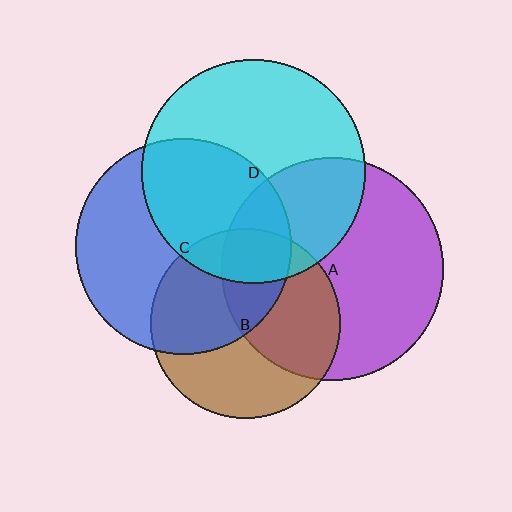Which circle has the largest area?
Circle D (cyan).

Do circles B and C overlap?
Yes.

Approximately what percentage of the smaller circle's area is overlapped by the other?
Approximately 45%.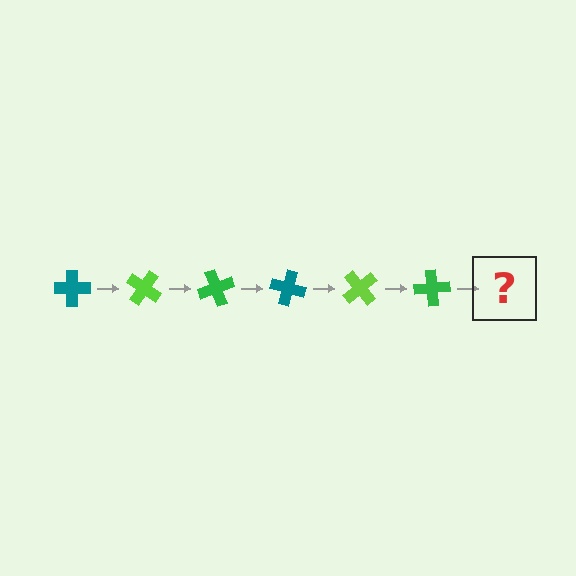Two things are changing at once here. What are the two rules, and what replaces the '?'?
The two rules are that it rotates 35 degrees each step and the color cycles through teal, lime, and green. The '?' should be a teal cross, rotated 210 degrees from the start.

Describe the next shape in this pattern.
It should be a teal cross, rotated 210 degrees from the start.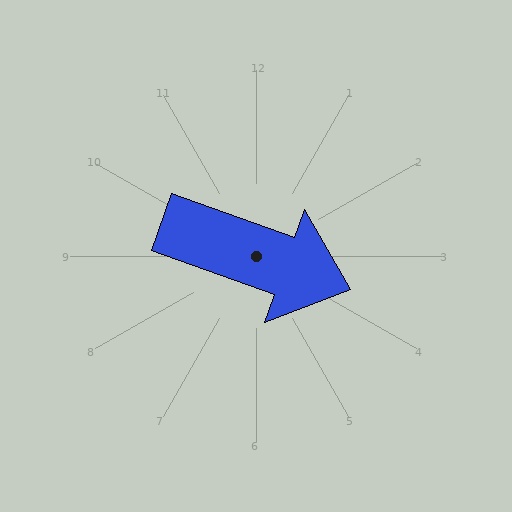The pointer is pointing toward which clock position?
Roughly 4 o'clock.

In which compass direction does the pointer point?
East.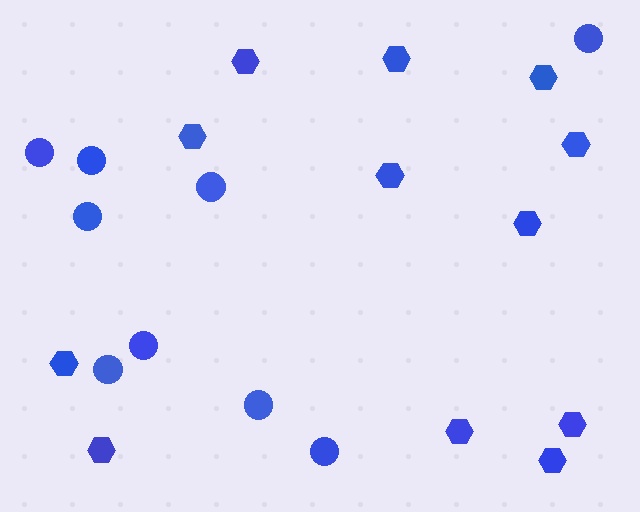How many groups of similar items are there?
There are 2 groups: one group of circles (9) and one group of hexagons (12).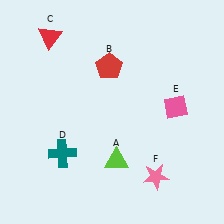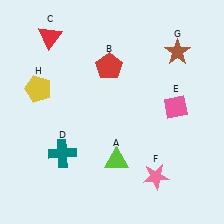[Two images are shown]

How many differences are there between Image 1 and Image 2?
There are 2 differences between the two images.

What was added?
A brown star (G), a yellow pentagon (H) were added in Image 2.